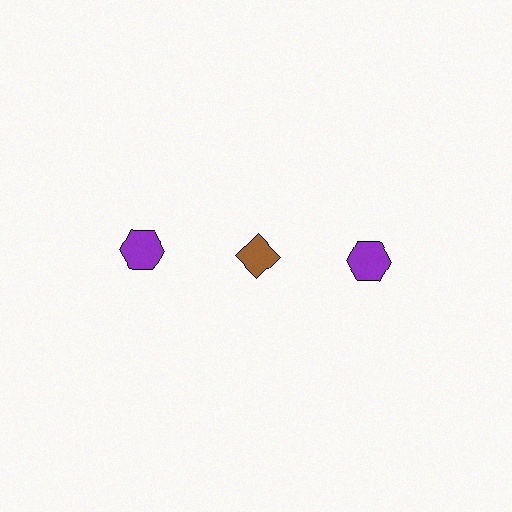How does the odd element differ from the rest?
It differs in both color (brown instead of purple) and shape (diamond instead of hexagon).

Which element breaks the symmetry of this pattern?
The brown diamond in the top row, second from left column breaks the symmetry. All other shapes are purple hexagons.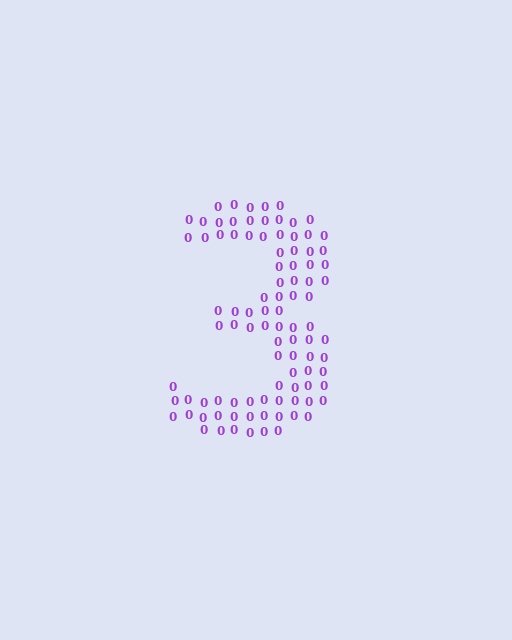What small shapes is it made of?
It is made of small digit 0's.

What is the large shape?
The large shape is the digit 3.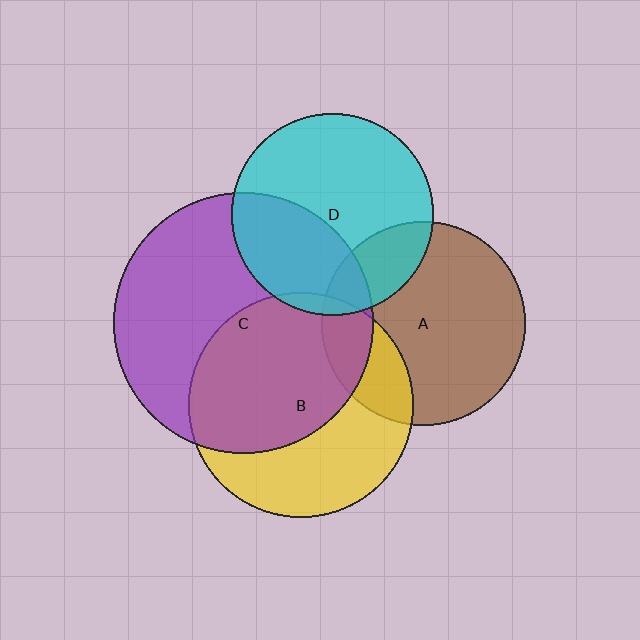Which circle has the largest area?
Circle C (purple).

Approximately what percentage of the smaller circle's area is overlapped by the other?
Approximately 20%.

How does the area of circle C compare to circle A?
Approximately 1.6 times.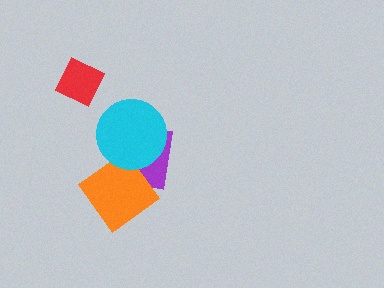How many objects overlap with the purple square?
2 objects overlap with the purple square.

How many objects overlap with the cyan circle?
2 objects overlap with the cyan circle.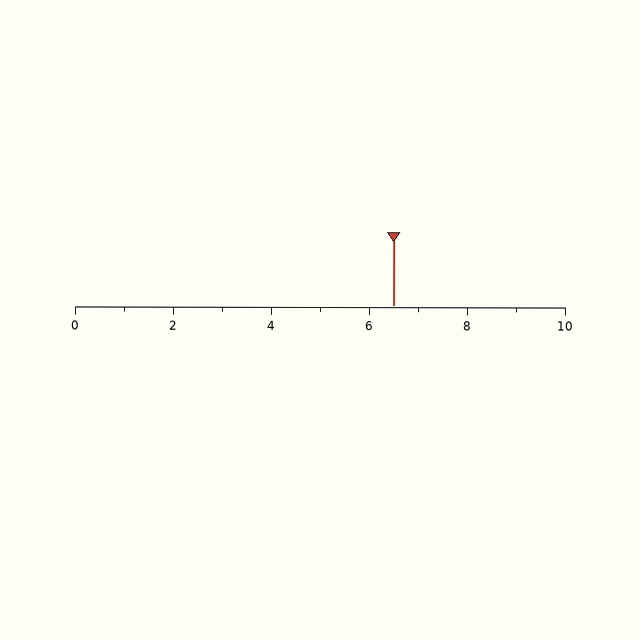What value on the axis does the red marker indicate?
The marker indicates approximately 6.5.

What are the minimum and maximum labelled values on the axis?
The axis runs from 0 to 10.